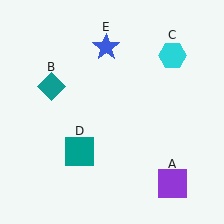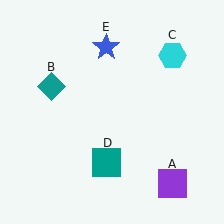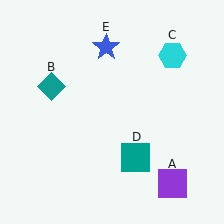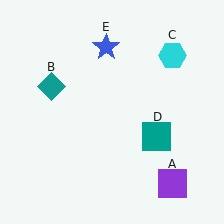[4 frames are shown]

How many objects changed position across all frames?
1 object changed position: teal square (object D).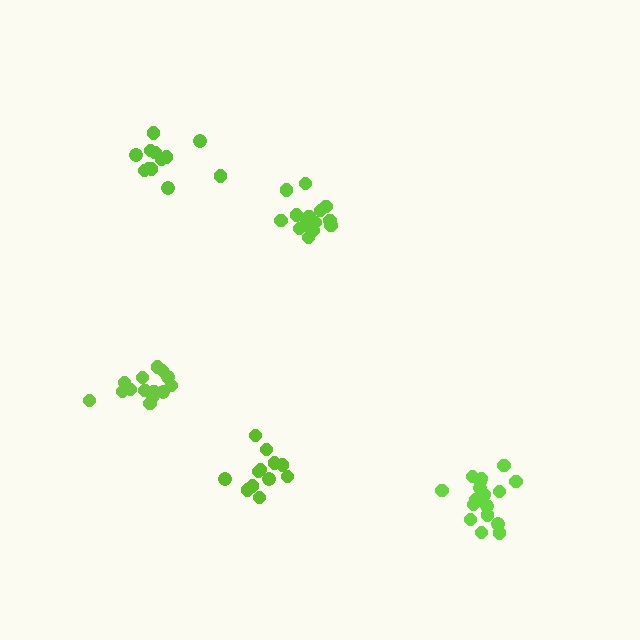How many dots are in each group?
Group 1: 18 dots, Group 2: 14 dots, Group 3: 12 dots, Group 4: 12 dots, Group 5: 17 dots (73 total).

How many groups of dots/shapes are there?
There are 5 groups.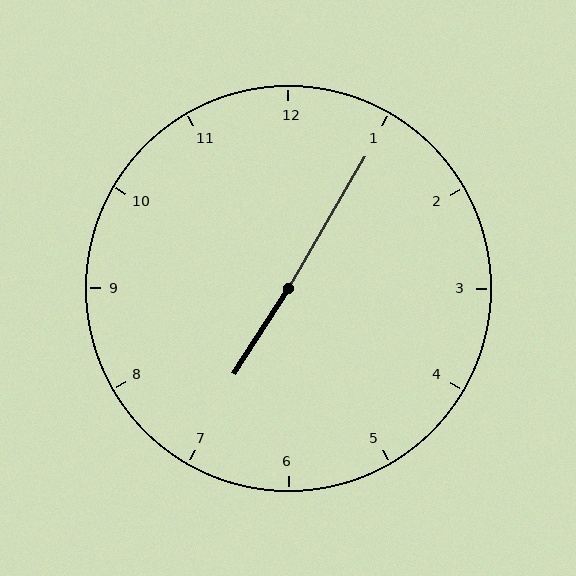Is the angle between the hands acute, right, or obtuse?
It is obtuse.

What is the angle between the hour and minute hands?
Approximately 178 degrees.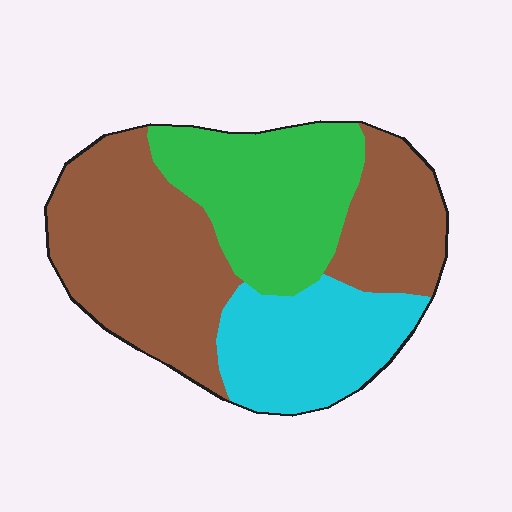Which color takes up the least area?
Cyan, at roughly 25%.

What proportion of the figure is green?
Green takes up about one quarter (1/4) of the figure.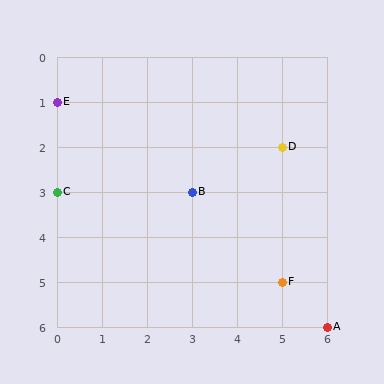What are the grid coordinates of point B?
Point B is at grid coordinates (3, 3).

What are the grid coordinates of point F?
Point F is at grid coordinates (5, 5).